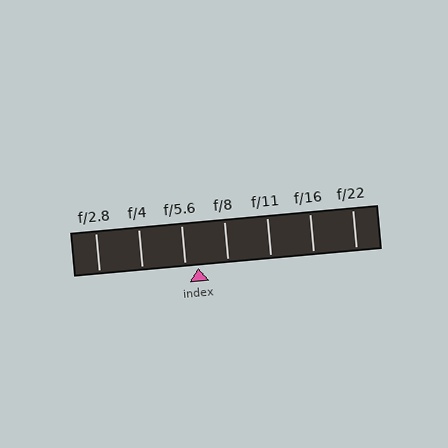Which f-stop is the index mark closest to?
The index mark is closest to f/5.6.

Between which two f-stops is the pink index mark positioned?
The index mark is between f/5.6 and f/8.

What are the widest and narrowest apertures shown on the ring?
The widest aperture shown is f/2.8 and the narrowest is f/22.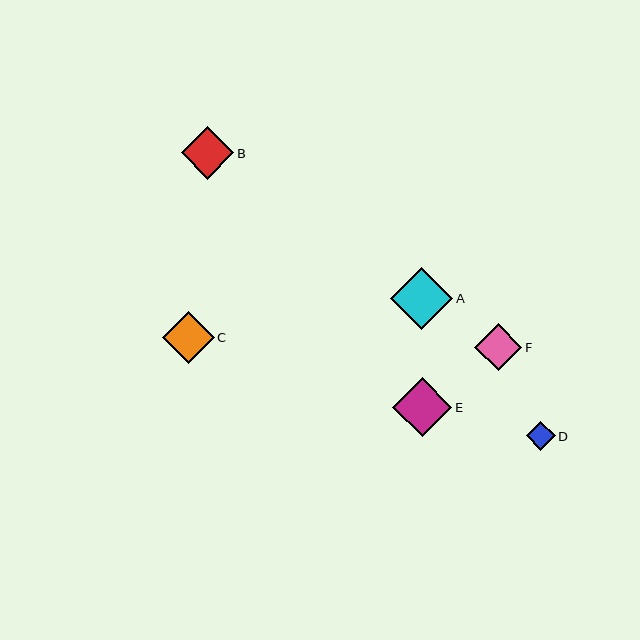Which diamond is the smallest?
Diamond D is the smallest with a size of approximately 29 pixels.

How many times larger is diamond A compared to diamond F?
Diamond A is approximately 1.3 times the size of diamond F.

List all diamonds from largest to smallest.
From largest to smallest: A, E, B, C, F, D.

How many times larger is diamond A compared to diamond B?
Diamond A is approximately 1.2 times the size of diamond B.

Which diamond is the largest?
Diamond A is the largest with a size of approximately 62 pixels.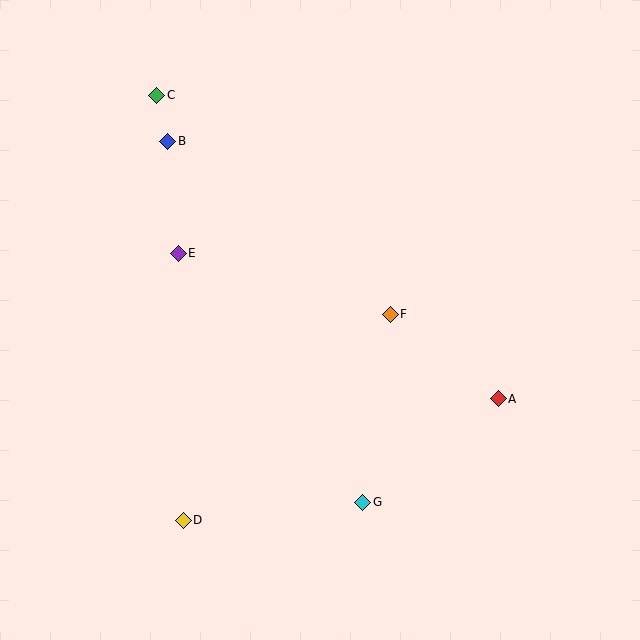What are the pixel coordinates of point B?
Point B is at (168, 141).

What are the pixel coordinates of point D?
Point D is at (183, 520).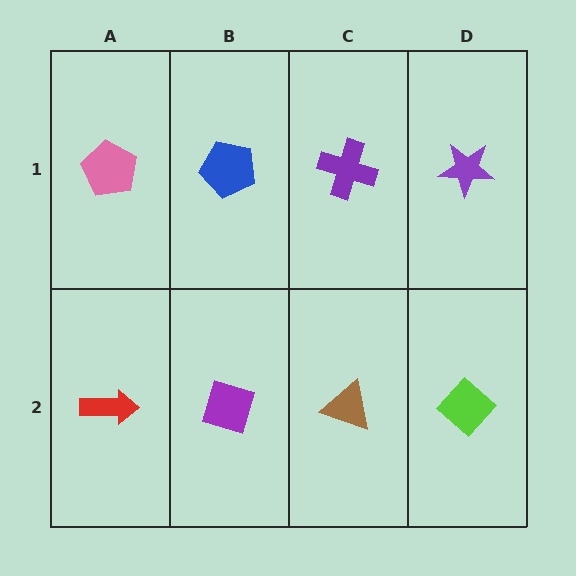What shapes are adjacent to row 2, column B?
A blue pentagon (row 1, column B), a red arrow (row 2, column A), a brown triangle (row 2, column C).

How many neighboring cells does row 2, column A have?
2.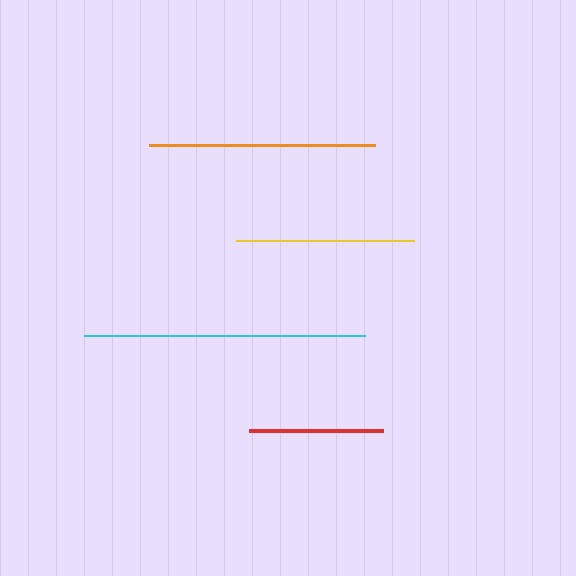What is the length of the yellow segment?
The yellow segment is approximately 178 pixels long.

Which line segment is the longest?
The cyan line is the longest at approximately 281 pixels.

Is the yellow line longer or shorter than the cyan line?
The cyan line is longer than the yellow line.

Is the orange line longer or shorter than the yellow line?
The orange line is longer than the yellow line.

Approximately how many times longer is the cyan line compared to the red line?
The cyan line is approximately 2.1 times the length of the red line.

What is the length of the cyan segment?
The cyan segment is approximately 281 pixels long.